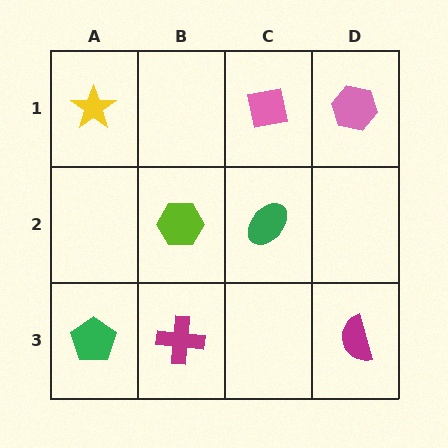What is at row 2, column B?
A lime hexagon.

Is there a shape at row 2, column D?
No, that cell is empty.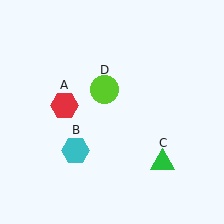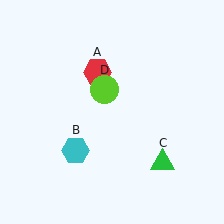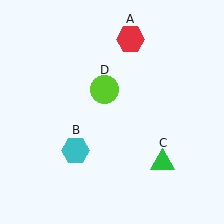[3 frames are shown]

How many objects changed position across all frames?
1 object changed position: red hexagon (object A).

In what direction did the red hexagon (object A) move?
The red hexagon (object A) moved up and to the right.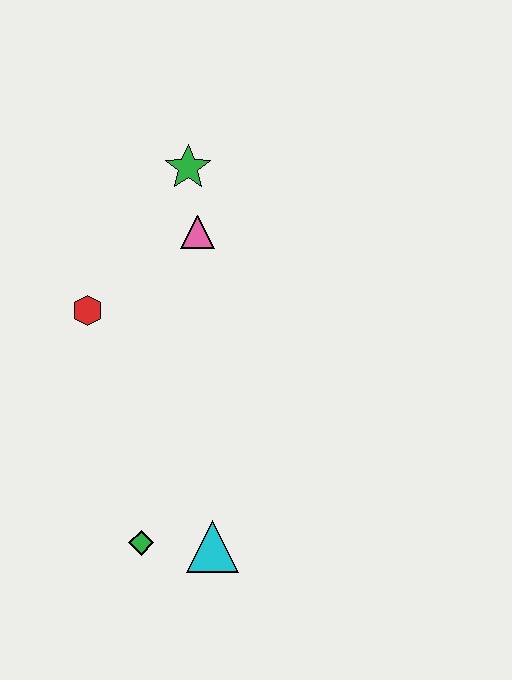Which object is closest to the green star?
The pink triangle is closest to the green star.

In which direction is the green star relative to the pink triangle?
The green star is above the pink triangle.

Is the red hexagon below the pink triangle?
Yes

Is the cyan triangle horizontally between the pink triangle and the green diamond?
No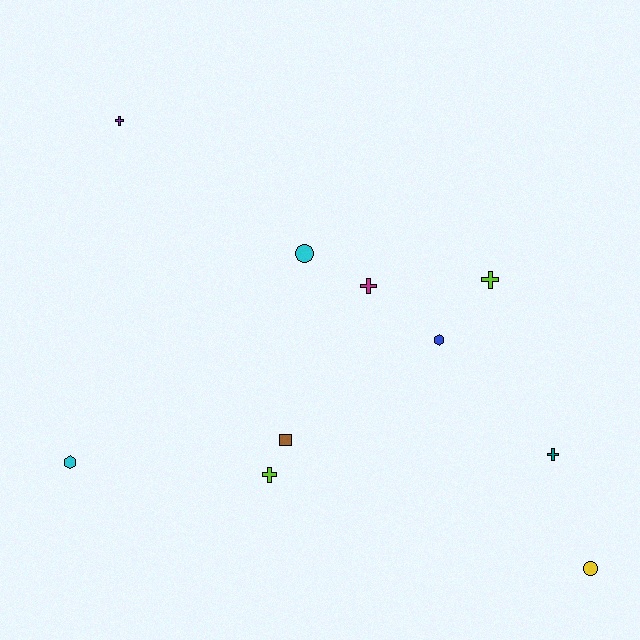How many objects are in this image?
There are 10 objects.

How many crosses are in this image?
There are 5 crosses.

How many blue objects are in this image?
There is 1 blue object.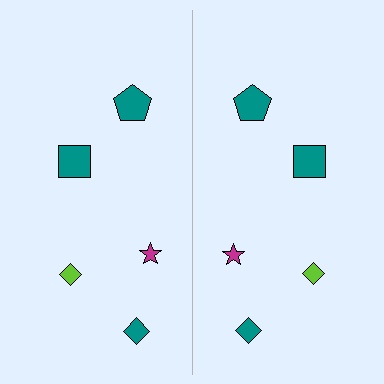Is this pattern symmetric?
Yes, this pattern has bilateral (reflection) symmetry.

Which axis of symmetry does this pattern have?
The pattern has a vertical axis of symmetry running through the center of the image.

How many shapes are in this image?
There are 10 shapes in this image.